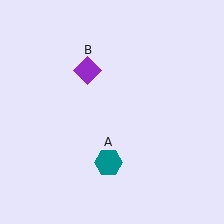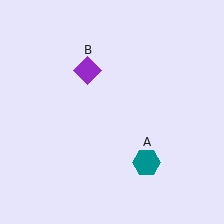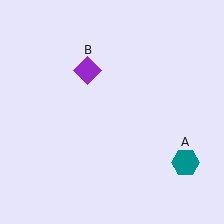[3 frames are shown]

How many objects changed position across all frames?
1 object changed position: teal hexagon (object A).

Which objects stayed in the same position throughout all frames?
Purple diamond (object B) remained stationary.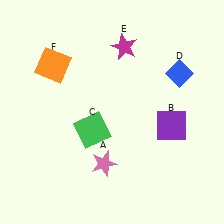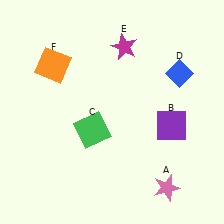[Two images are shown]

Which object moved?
The pink star (A) moved right.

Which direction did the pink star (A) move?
The pink star (A) moved right.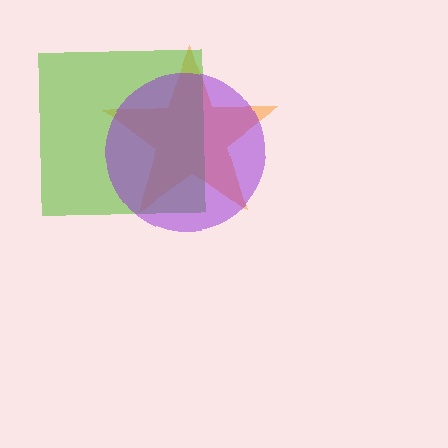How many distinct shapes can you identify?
There are 3 distinct shapes: an orange star, a lime square, a purple circle.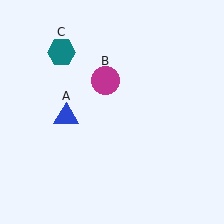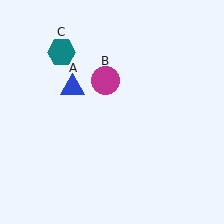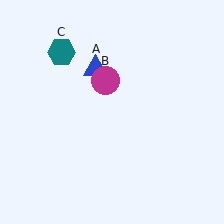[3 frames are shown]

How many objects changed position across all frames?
1 object changed position: blue triangle (object A).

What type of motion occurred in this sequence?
The blue triangle (object A) rotated clockwise around the center of the scene.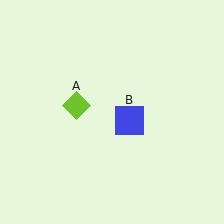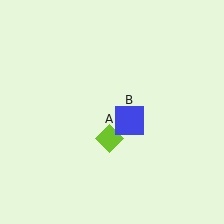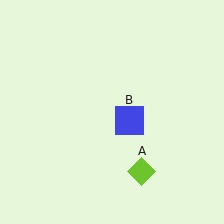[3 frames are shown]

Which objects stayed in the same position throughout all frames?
Blue square (object B) remained stationary.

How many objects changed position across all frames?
1 object changed position: lime diamond (object A).